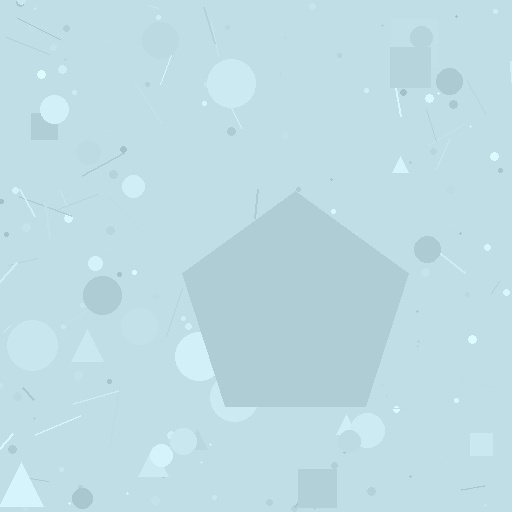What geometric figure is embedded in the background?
A pentagon is embedded in the background.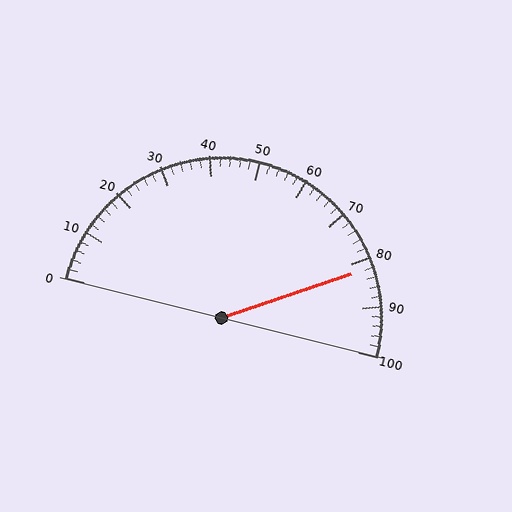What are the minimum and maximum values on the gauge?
The gauge ranges from 0 to 100.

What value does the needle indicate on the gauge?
The needle indicates approximately 82.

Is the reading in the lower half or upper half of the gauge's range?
The reading is in the upper half of the range (0 to 100).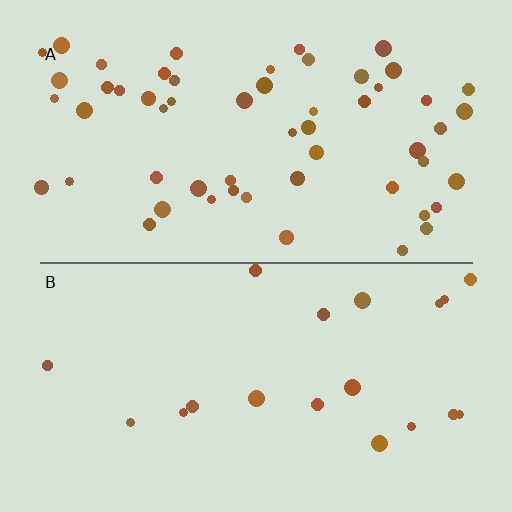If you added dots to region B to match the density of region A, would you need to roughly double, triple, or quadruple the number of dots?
Approximately triple.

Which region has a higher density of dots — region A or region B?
A (the top).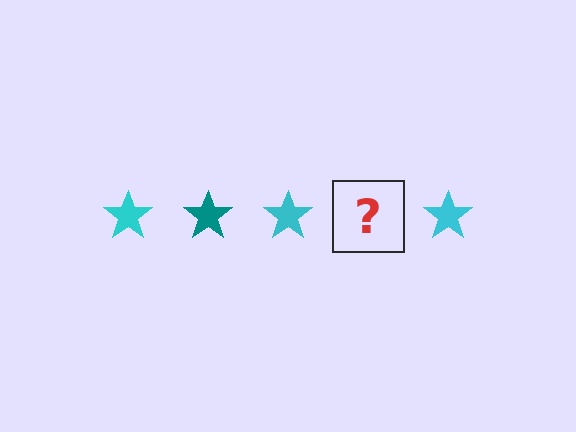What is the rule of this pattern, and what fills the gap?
The rule is that the pattern cycles through cyan, teal stars. The gap should be filled with a teal star.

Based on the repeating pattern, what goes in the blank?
The blank should be a teal star.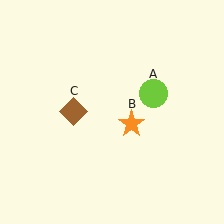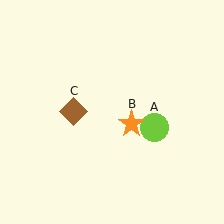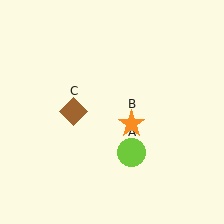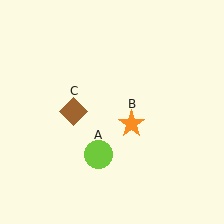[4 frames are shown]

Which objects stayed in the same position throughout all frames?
Orange star (object B) and brown diamond (object C) remained stationary.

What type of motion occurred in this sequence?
The lime circle (object A) rotated clockwise around the center of the scene.